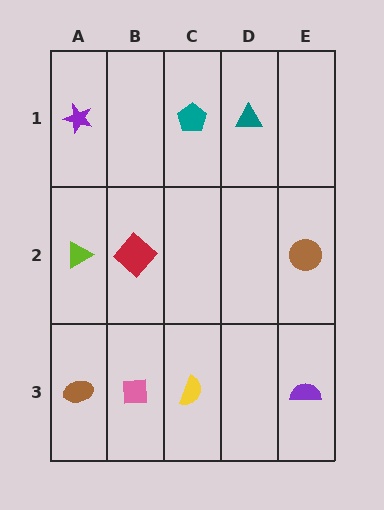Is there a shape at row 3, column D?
No, that cell is empty.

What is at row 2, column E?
A brown circle.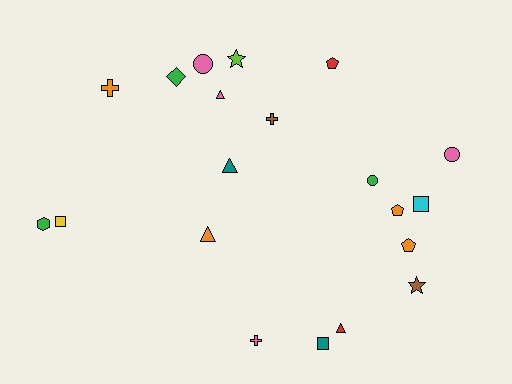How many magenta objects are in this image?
There are no magenta objects.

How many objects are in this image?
There are 20 objects.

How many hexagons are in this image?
There is 1 hexagon.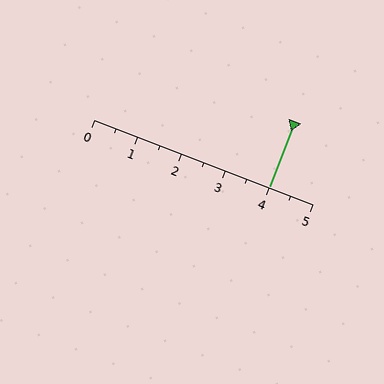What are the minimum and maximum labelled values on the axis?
The axis runs from 0 to 5.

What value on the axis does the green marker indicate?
The marker indicates approximately 4.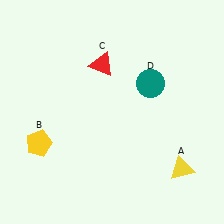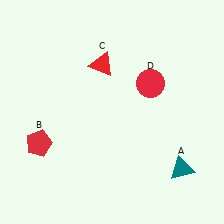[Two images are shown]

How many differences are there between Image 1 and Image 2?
There are 3 differences between the two images.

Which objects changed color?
A changed from yellow to teal. B changed from yellow to red. D changed from teal to red.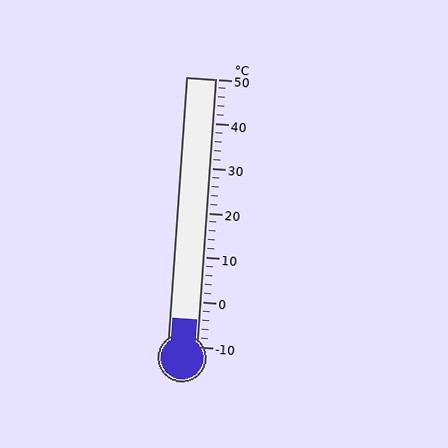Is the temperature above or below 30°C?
The temperature is below 30°C.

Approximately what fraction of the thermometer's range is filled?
The thermometer is filled to approximately 10% of its range.